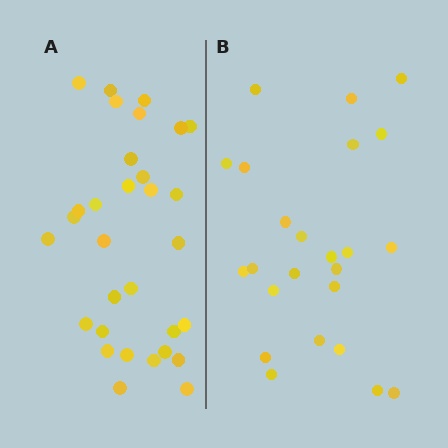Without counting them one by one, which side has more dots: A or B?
Region A (the left region) has more dots.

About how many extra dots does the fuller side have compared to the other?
Region A has roughly 8 or so more dots than region B.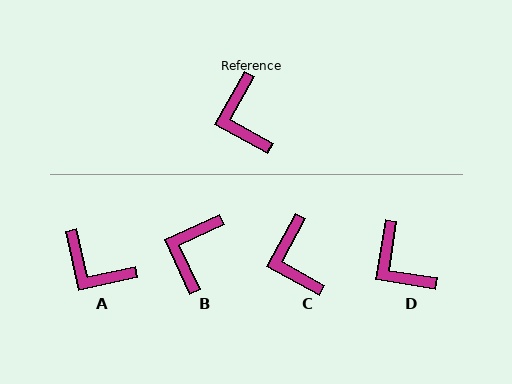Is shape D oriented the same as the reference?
No, it is off by about 20 degrees.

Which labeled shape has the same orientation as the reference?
C.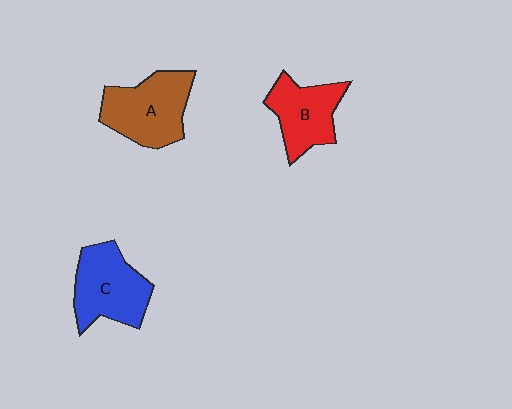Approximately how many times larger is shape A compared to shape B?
Approximately 1.2 times.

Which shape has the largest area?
Shape A (brown).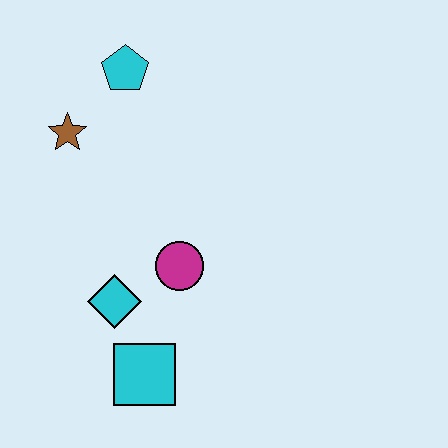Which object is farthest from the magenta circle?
The cyan pentagon is farthest from the magenta circle.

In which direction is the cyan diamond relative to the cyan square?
The cyan diamond is above the cyan square.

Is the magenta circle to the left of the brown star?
No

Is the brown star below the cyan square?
No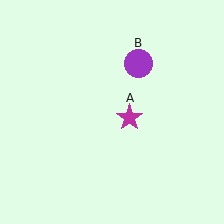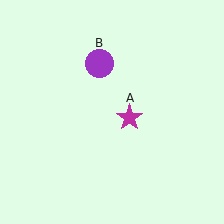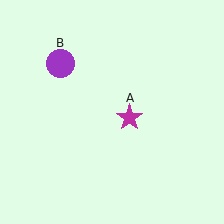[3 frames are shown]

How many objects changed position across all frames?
1 object changed position: purple circle (object B).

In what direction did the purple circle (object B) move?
The purple circle (object B) moved left.